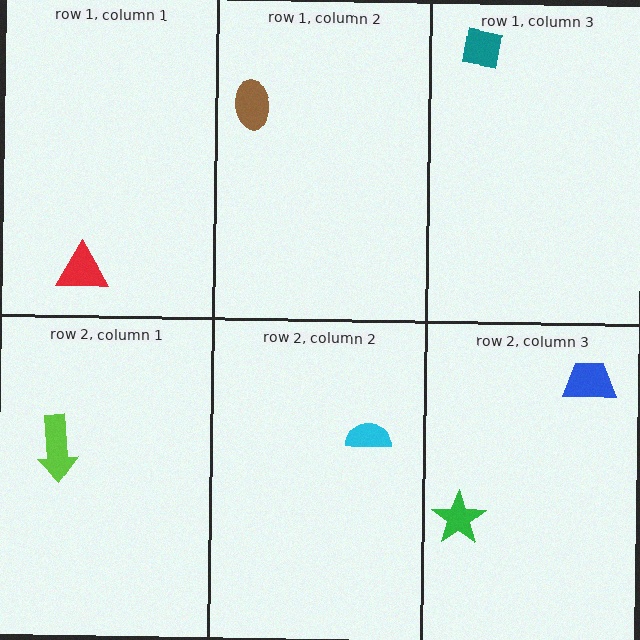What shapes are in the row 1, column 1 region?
The red triangle.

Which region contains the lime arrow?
The row 2, column 1 region.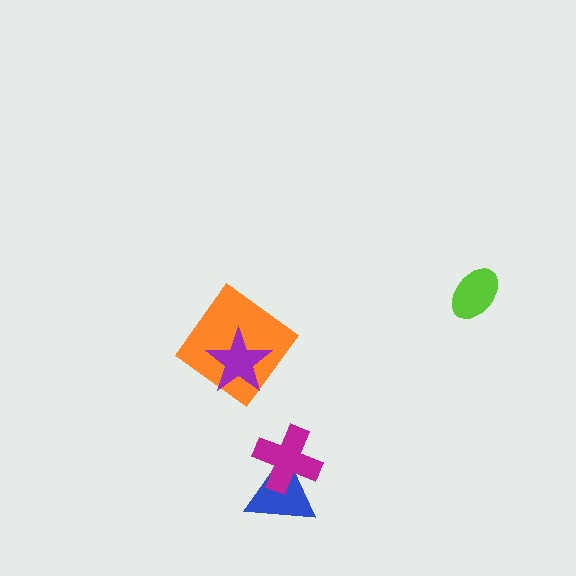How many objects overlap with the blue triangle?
1 object overlaps with the blue triangle.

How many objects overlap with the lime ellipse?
0 objects overlap with the lime ellipse.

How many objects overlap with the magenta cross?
1 object overlaps with the magenta cross.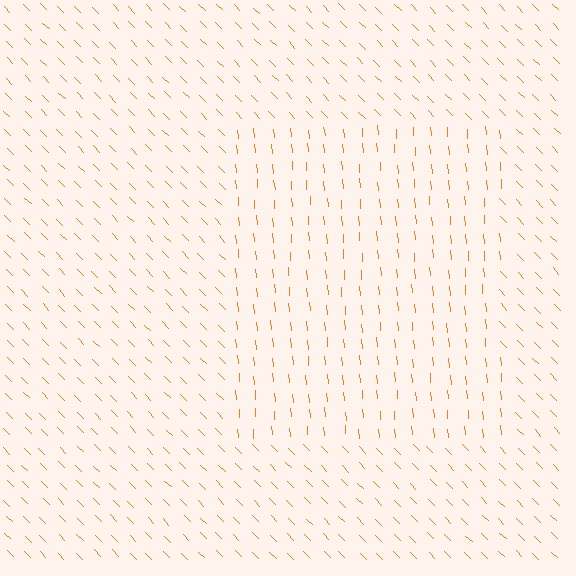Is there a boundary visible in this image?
Yes, there is a texture boundary formed by a change in line orientation.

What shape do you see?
I see a rectangle.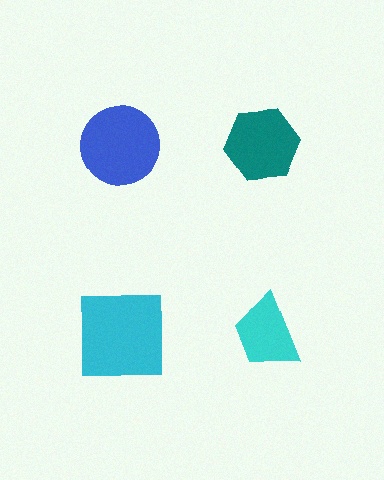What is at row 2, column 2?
A cyan trapezoid.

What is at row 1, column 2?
A teal hexagon.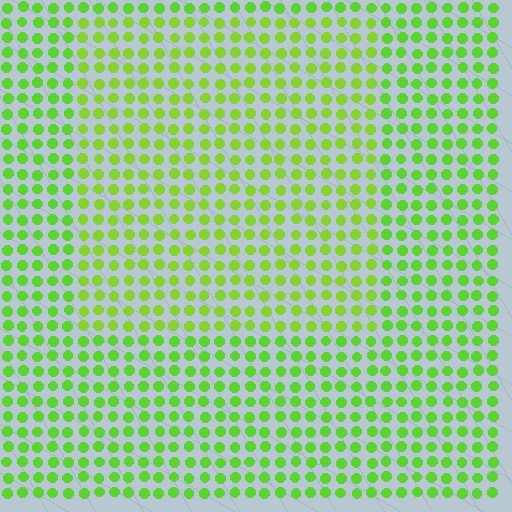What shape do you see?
I see a rectangle.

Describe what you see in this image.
The image is filled with small lime elements in a uniform arrangement. A rectangle-shaped region is visible where the elements are tinted to a slightly different hue, forming a subtle color boundary.